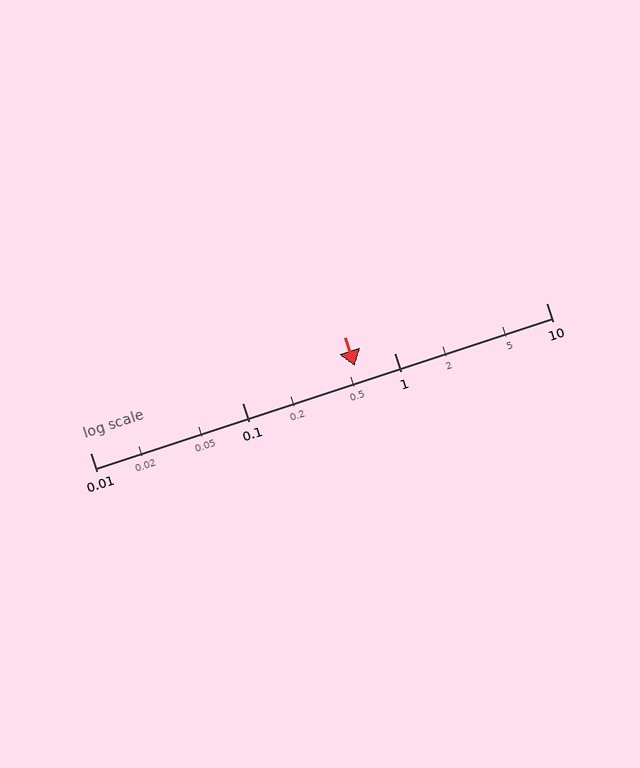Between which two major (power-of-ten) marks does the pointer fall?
The pointer is between 0.1 and 1.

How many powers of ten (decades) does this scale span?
The scale spans 3 decades, from 0.01 to 10.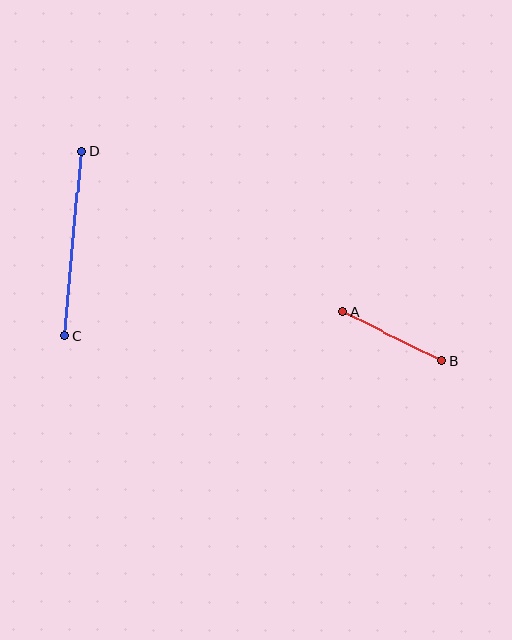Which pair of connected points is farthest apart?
Points C and D are farthest apart.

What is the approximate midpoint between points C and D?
The midpoint is at approximately (73, 244) pixels.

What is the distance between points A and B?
The distance is approximately 110 pixels.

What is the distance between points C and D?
The distance is approximately 185 pixels.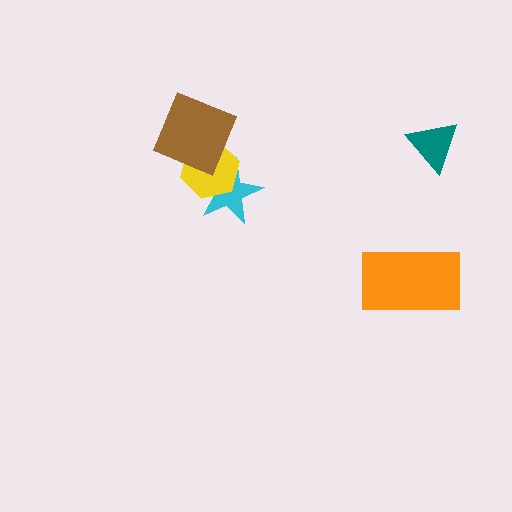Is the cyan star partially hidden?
Yes, it is partially covered by another shape.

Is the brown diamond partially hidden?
No, no other shape covers it.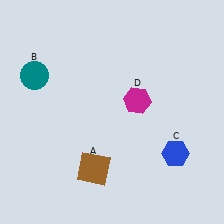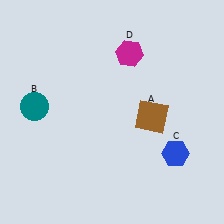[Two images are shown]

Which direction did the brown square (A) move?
The brown square (A) moved right.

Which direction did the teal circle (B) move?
The teal circle (B) moved down.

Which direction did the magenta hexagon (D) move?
The magenta hexagon (D) moved up.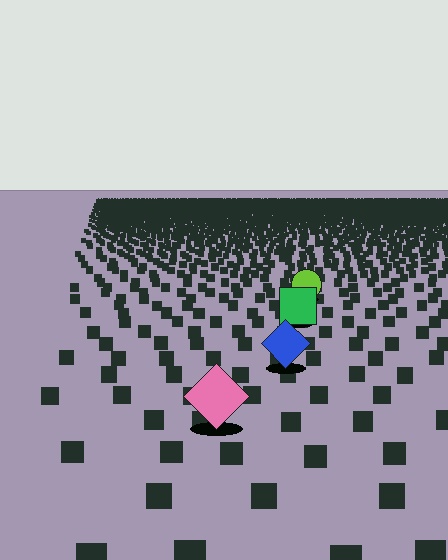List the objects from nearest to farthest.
From nearest to farthest: the pink diamond, the blue diamond, the green square, the lime circle.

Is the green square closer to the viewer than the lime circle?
Yes. The green square is closer — you can tell from the texture gradient: the ground texture is coarser near it.